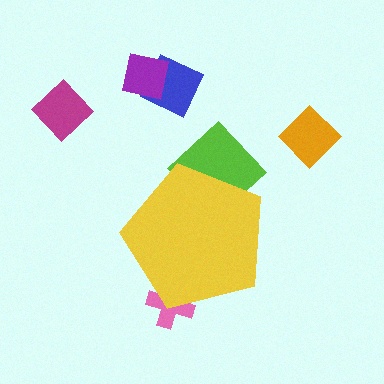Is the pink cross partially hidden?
Yes, the pink cross is partially hidden behind the yellow pentagon.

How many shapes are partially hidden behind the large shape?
2 shapes are partially hidden.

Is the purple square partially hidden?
No, the purple square is fully visible.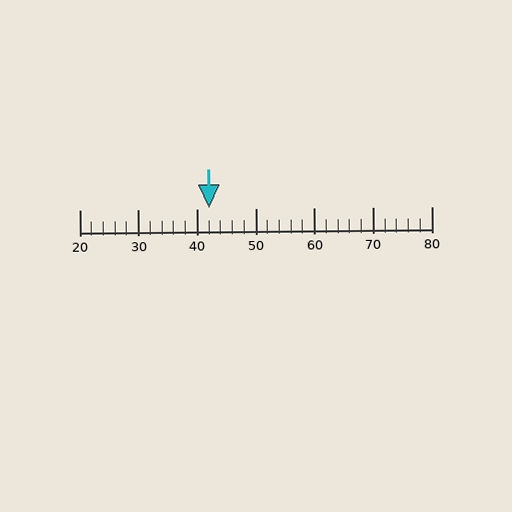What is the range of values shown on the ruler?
The ruler shows values from 20 to 80.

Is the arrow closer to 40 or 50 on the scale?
The arrow is closer to 40.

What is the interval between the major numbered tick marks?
The major tick marks are spaced 10 units apart.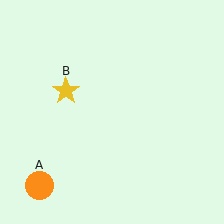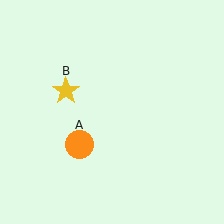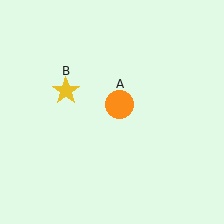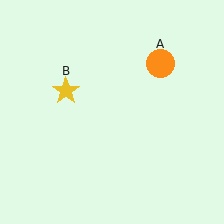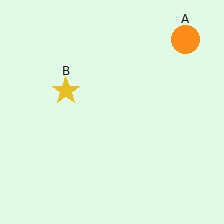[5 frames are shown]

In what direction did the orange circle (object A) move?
The orange circle (object A) moved up and to the right.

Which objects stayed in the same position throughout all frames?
Yellow star (object B) remained stationary.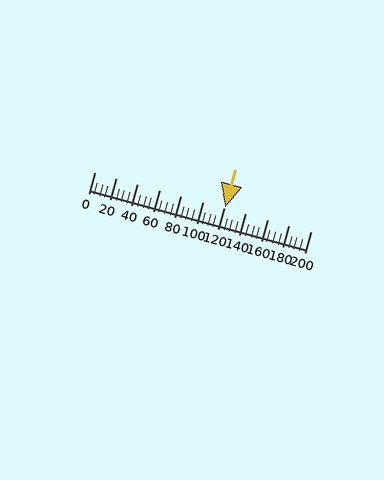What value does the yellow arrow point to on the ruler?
The yellow arrow points to approximately 121.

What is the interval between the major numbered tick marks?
The major tick marks are spaced 20 units apart.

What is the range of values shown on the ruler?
The ruler shows values from 0 to 200.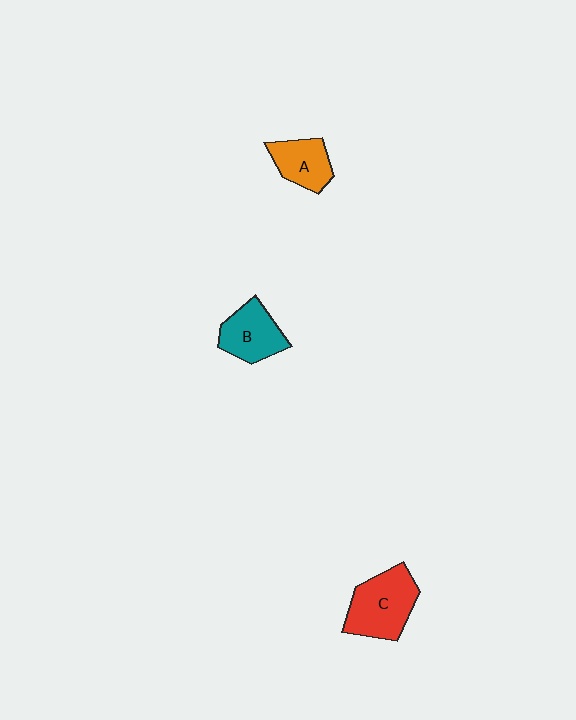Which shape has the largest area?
Shape C (red).